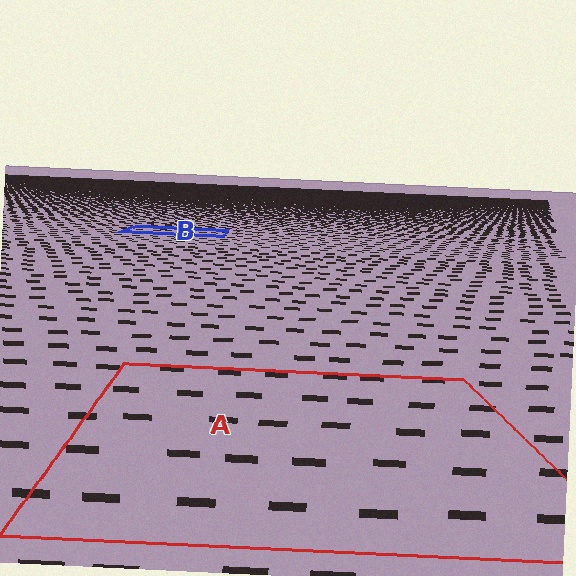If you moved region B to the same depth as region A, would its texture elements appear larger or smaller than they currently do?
They would appear larger. At a closer depth, the same texture elements are projected at a bigger on-screen size.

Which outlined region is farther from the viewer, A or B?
Region B is farther from the viewer — the texture elements inside it appear smaller and more densely packed.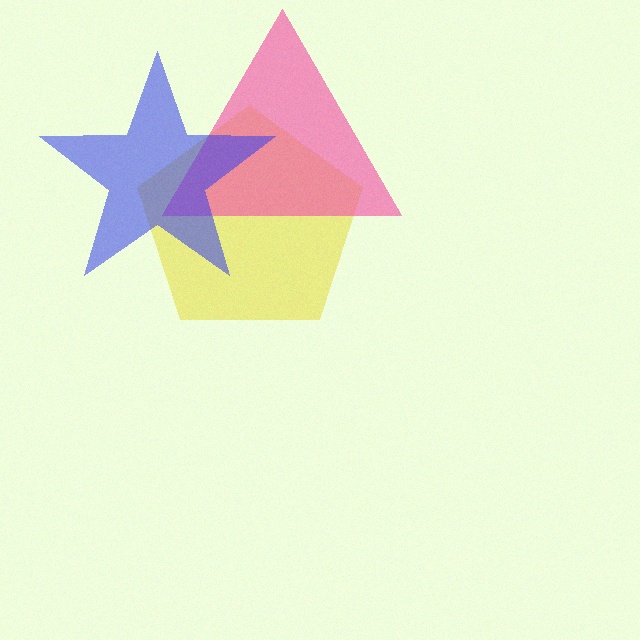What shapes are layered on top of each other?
The layered shapes are: a yellow pentagon, a pink triangle, a blue star.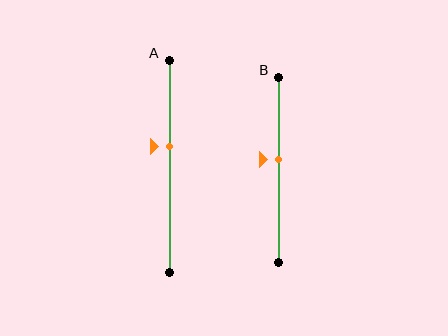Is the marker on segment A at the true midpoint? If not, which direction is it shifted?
No, the marker on segment A is shifted upward by about 10% of the segment length.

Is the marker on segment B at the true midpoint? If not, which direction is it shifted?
No, the marker on segment B is shifted upward by about 5% of the segment length.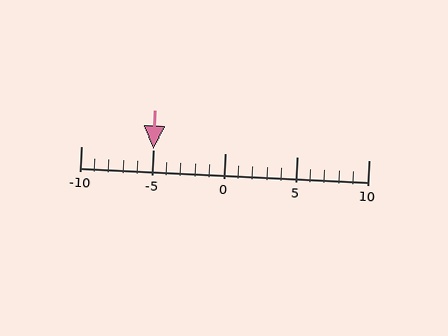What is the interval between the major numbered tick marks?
The major tick marks are spaced 5 units apart.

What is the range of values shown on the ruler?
The ruler shows values from -10 to 10.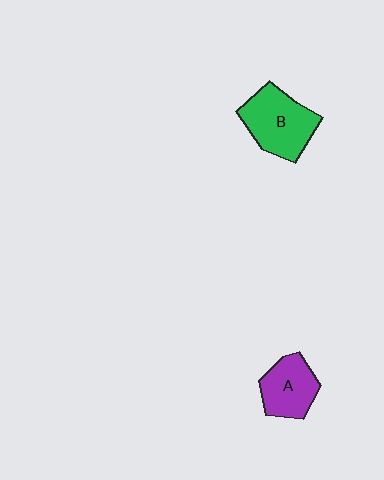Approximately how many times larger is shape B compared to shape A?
Approximately 1.4 times.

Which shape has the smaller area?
Shape A (purple).